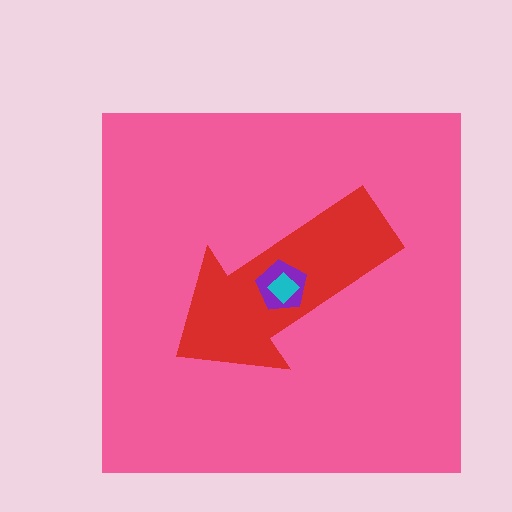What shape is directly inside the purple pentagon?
The cyan diamond.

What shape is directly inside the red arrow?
The purple pentagon.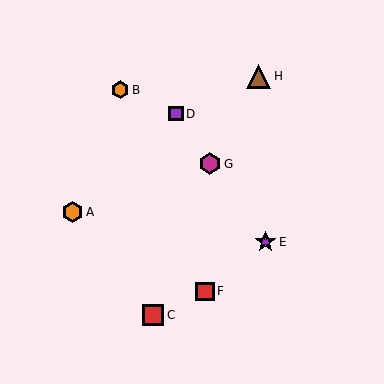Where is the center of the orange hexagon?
The center of the orange hexagon is at (73, 212).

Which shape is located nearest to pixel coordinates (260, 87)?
The brown triangle (labeled H) at (259, 76) is nearest to that location.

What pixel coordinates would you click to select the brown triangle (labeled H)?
Click at (259, 76) to select the brown triangle H.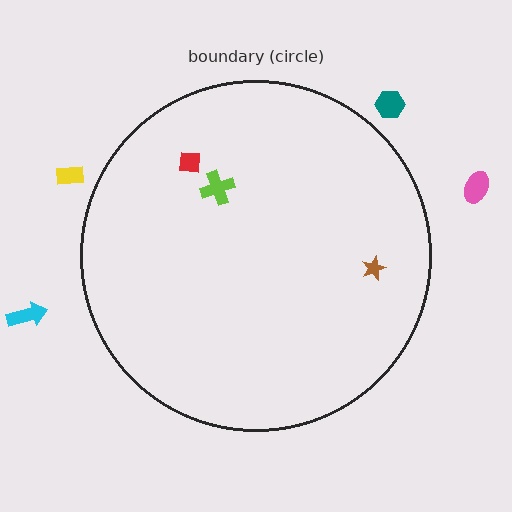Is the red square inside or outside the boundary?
Inside.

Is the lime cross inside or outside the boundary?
Inside.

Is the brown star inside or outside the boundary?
Inside.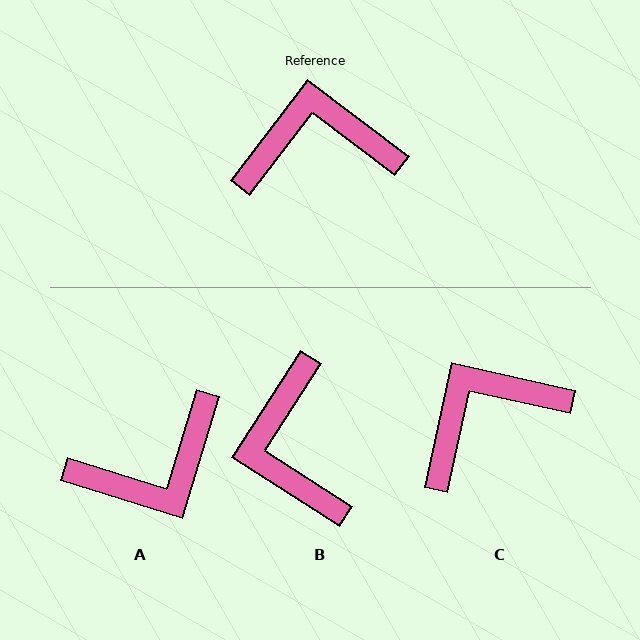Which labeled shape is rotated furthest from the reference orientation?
A, about 160 degrees away.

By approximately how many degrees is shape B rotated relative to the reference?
Approximately 94 degrees counter-clockwise.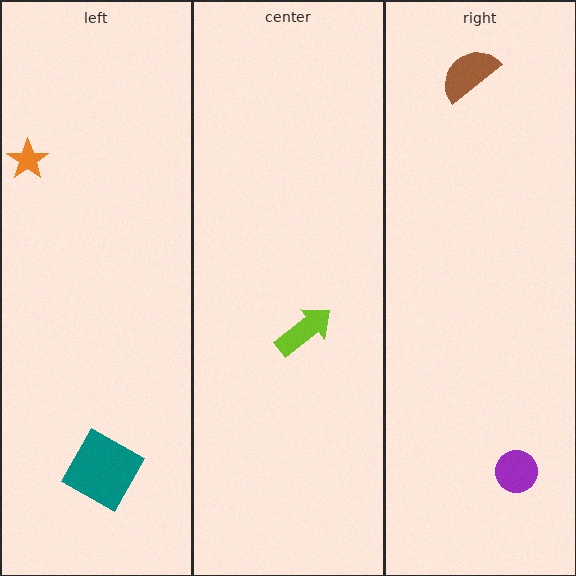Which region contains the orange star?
The left region.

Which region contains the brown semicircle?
The right region.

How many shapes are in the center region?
1.